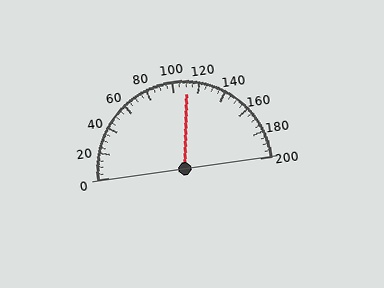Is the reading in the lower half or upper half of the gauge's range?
The reading is in the upper half of the range (0 to 200).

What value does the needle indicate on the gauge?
The needle indicates approximately 110.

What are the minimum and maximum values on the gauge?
The gauge ranges from 0 to 200.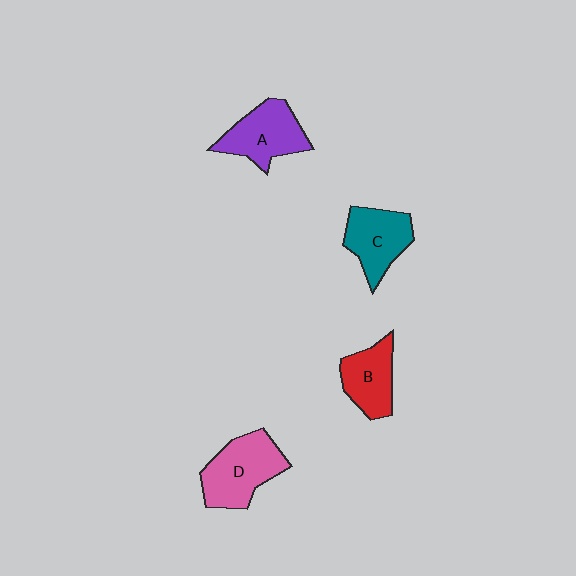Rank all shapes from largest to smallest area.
From largest to smallest: D (pink), A (purple), C (teal), B (red).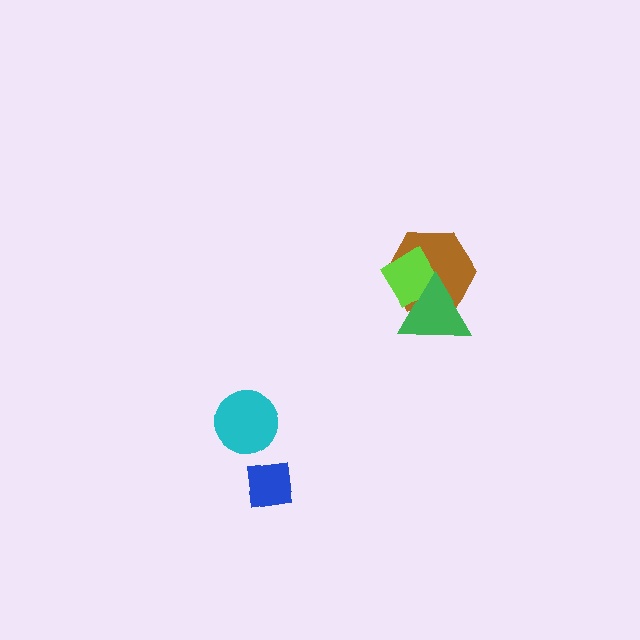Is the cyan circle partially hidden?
No, no other shape covers it.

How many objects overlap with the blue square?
0 objects overlap with the blue square.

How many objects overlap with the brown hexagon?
2 objects overlap with the brown hexagon.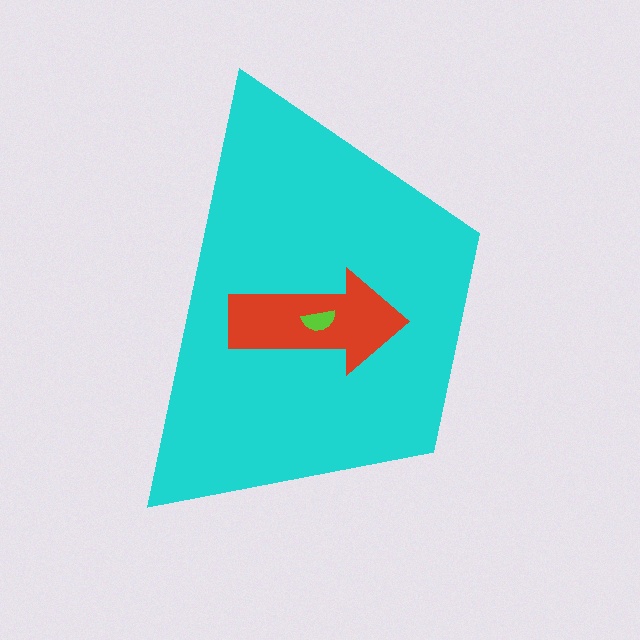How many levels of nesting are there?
3.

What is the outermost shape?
The cyan trapezoid.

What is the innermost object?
The lime semicircle.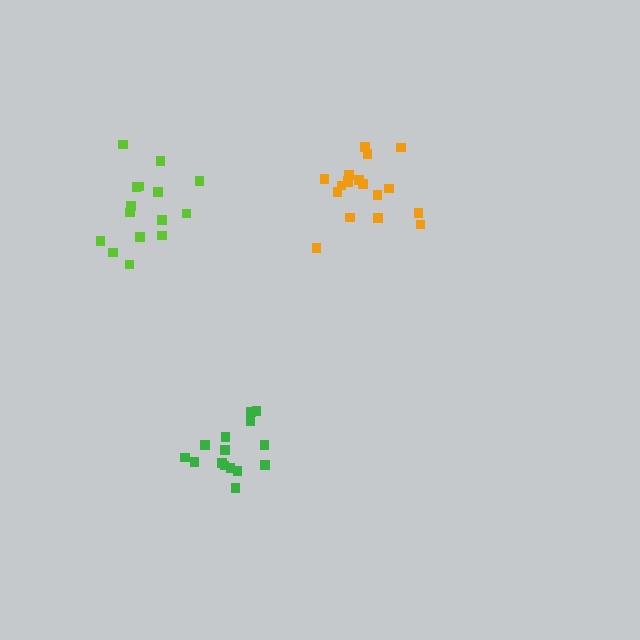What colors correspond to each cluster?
The clusters are colored: green, orange, lime.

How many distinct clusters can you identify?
There are 3 distinct clusters.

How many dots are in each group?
Group 1: 15 dots, Group 2: 18 dots, Group 3: 15 dots (48 total).